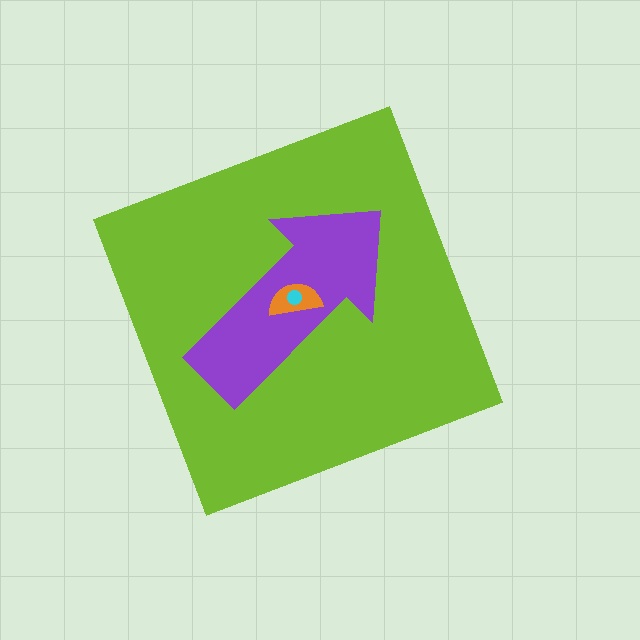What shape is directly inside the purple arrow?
The orange semicircle.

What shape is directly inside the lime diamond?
The purple arrow.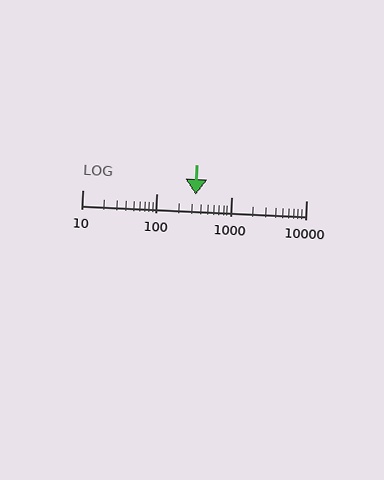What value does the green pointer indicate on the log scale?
The pointer indicates approximately 330.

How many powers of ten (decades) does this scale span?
The scale spans 3 decades, from 10 to 10000.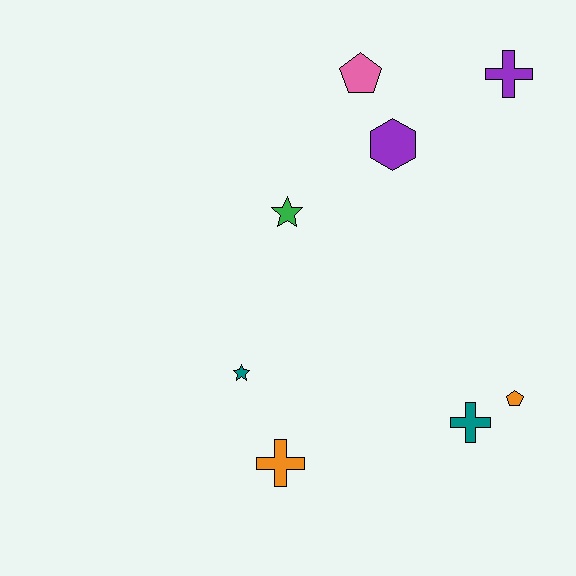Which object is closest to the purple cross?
The purple hexagon is closest to the purple cross.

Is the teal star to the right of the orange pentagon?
No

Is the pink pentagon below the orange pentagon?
No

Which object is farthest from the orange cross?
The purple cross is farthest from the orange cross.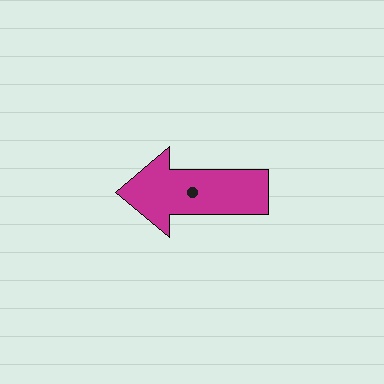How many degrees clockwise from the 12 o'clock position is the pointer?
Approximately 270 degrees.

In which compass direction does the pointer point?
West.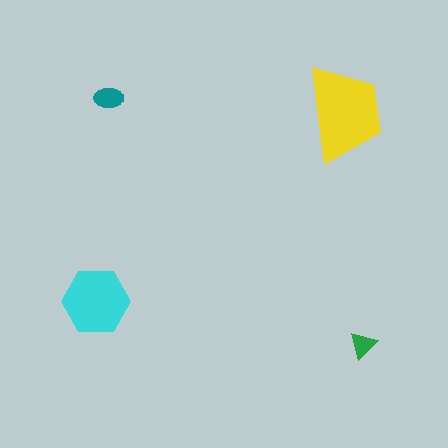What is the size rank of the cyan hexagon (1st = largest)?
2nd.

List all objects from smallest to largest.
The green triangle, the teal ellipse, the cyan hexagon, the yellow trapezoid.